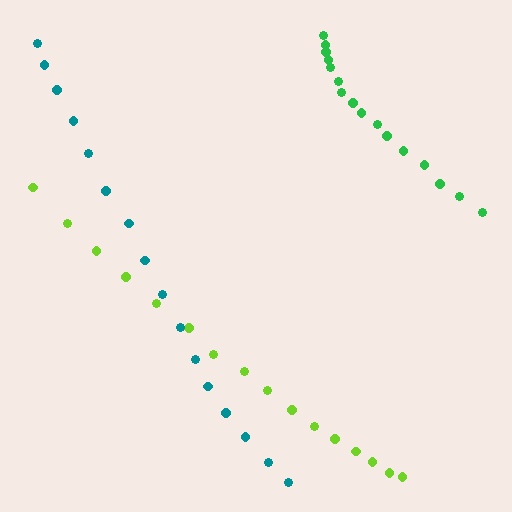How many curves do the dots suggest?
There are 3 distinct paths.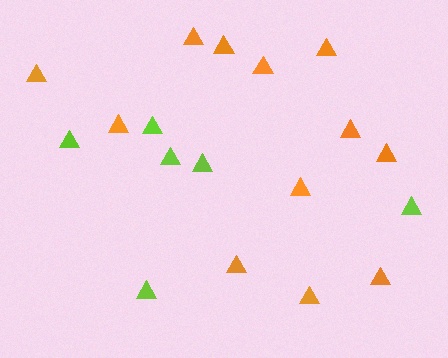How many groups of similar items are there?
There are 2 groups: one group of lime triangles (6) and one group of orange triangles (12).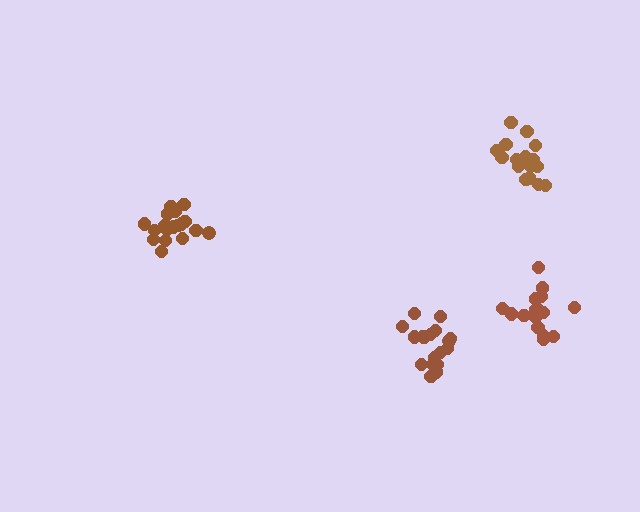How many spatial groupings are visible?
There are 4 spatial groupings.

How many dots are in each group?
Group 1: 18 dots, Group 2: 17 dots, Group 3: 16 dots, Group 4: 19 dots (70 total).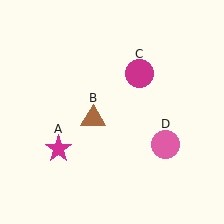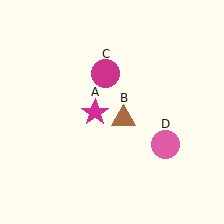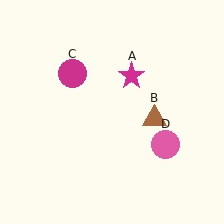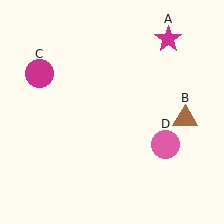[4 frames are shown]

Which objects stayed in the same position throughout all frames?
Pink circle (object D) remained stationary.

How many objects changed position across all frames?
3 objects changed position: magenta star (object A), brown triangle (object B), magenta circle (object C).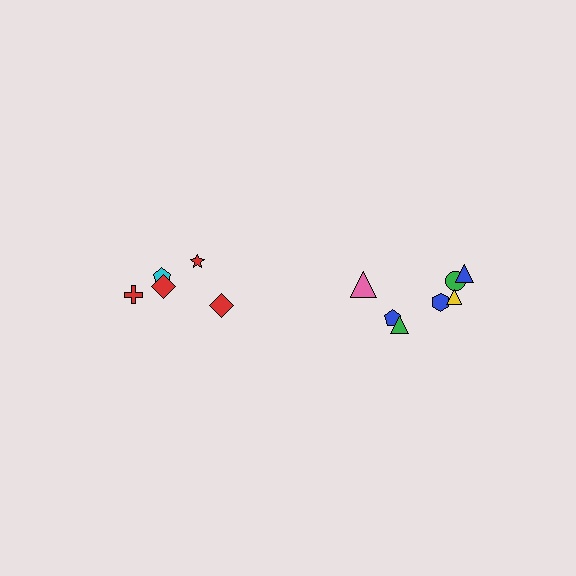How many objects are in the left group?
There are 5 objects.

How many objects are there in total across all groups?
There are 12 objects.